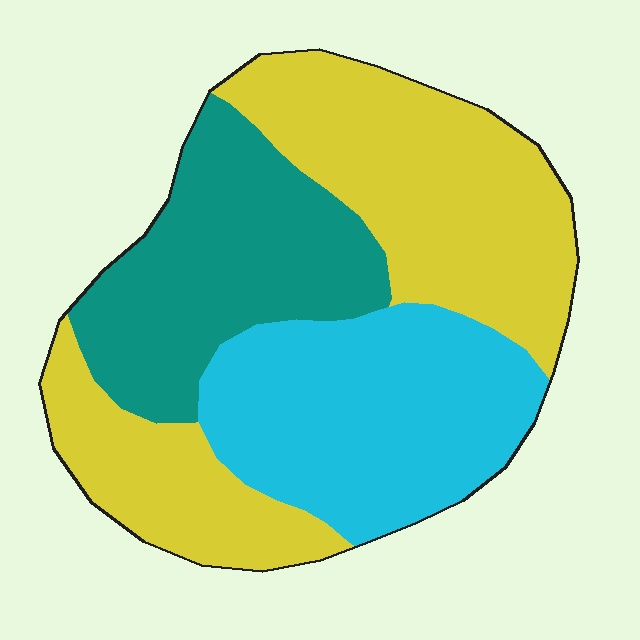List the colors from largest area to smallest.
From largest to smallest: yellow, cyan, teal.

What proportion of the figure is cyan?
Cyan takes up about one third (1/3) of the figure.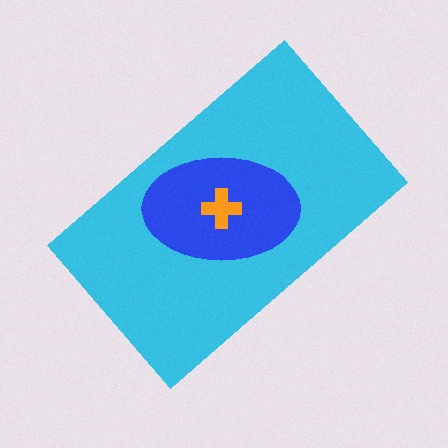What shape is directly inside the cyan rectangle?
The blue ellipse.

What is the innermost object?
The orange cross.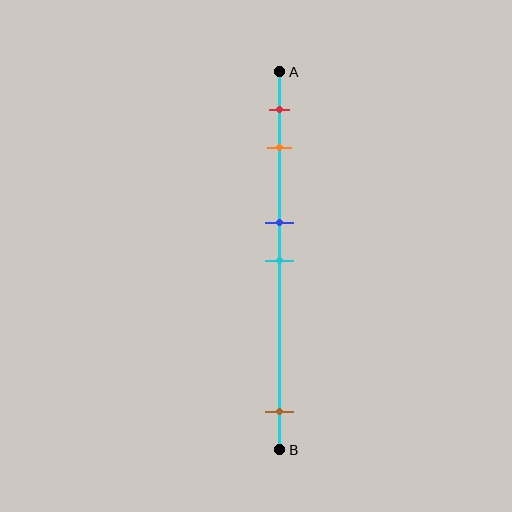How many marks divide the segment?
There are 5 marks dividing the segment.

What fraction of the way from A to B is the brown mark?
The brown mark is approximately 90% (0.9) of the way from A to B.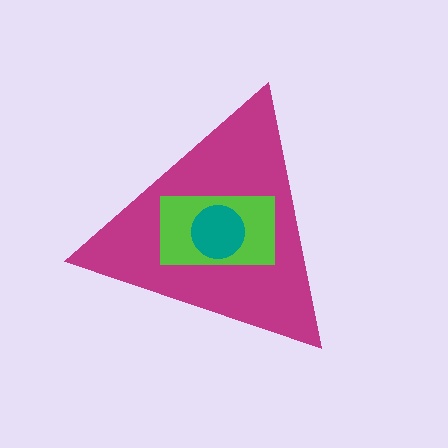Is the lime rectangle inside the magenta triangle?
Yes.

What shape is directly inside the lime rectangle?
The teal circle.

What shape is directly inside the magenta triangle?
The lime rectangle.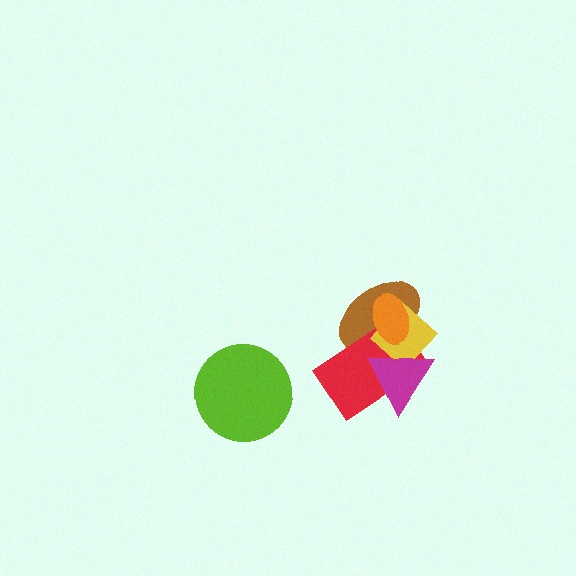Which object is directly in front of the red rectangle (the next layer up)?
The yellow diamond is directly in front of the red rectangle.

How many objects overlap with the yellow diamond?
4 objects overlap with the yellow diamond.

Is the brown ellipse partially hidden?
Yes, it is partially covered by another shape.